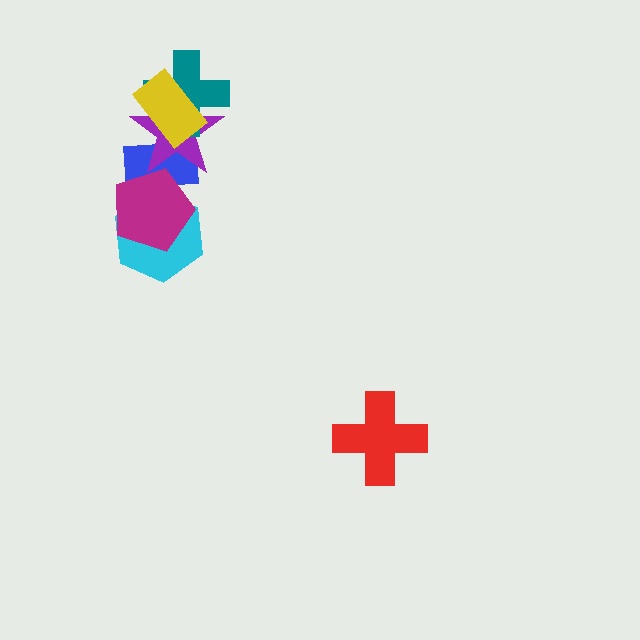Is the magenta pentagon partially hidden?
Yes, it is partially covered by another shape.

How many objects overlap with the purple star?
4 objects overlap with the purple star.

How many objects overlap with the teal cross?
2 objects overlap with the teal cross.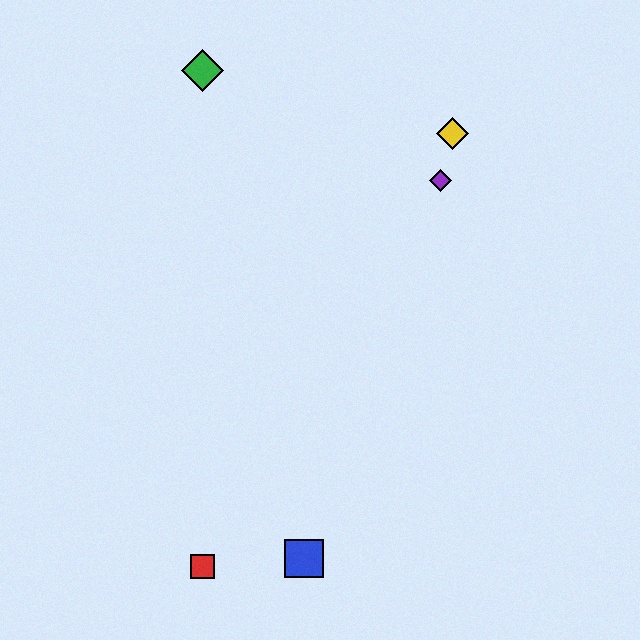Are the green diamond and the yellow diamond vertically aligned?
No, the green diamond is at x≈202 and the yellow diamond is at x≈452.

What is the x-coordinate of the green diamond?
The green diamond is at x≈202.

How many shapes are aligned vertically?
2 shapes (the red square, the green diamond) are aligned vertically.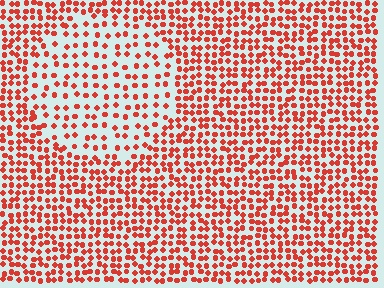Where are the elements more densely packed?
The elements are more densely packed outside the circle boundary.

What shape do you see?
I see a circle.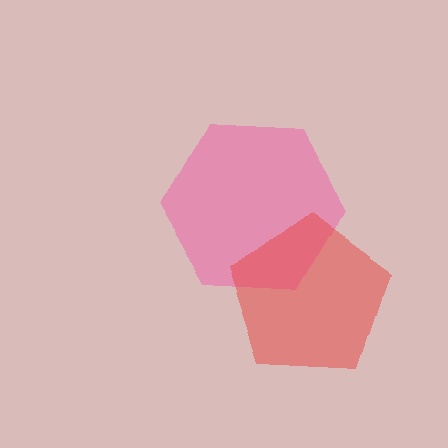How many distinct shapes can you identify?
There are 2 distinct shapes: a pink hexagon, a red pentagon.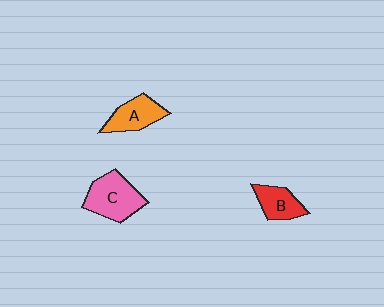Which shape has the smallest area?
Shape B (red).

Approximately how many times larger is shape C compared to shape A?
Approximately 1.4 times.